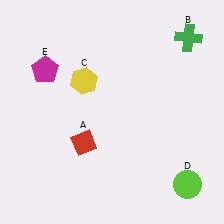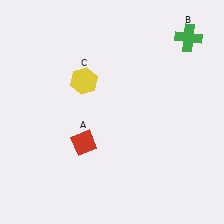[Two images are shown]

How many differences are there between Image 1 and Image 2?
There are 2 differences between the two images.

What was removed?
The magenta pentagon (E), the lime circle (D) were removed in Image 2.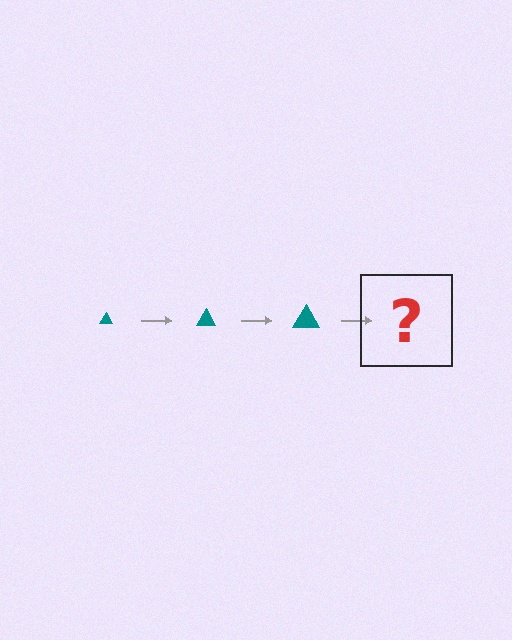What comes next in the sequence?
The next element should be a teal triangle, larger than the previous one.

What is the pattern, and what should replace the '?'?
The pattern is that the triangle gets progressively larger each step. The '?' should be a teal triangle, larger than the previous one.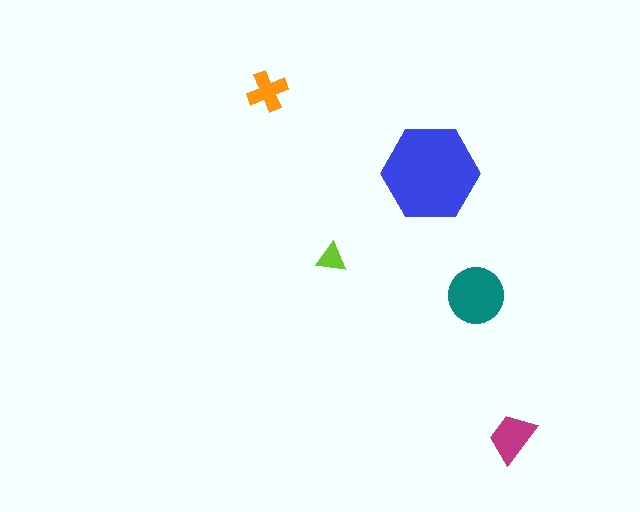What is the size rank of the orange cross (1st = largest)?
4th.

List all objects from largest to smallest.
The blue hexagon, the teal circle, the magenta trapezoid, the orange cross, the lime triangle.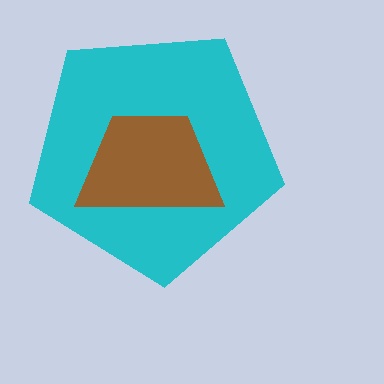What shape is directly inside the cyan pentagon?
The brown trapezoid.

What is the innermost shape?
The brown trapezoid.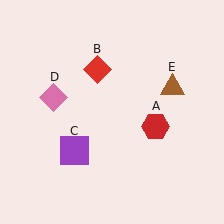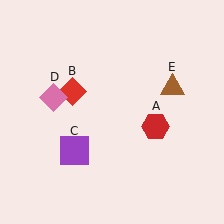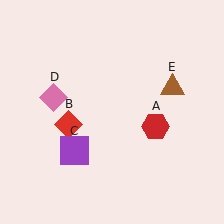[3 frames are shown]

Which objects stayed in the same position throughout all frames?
Red hexagon (object A) and purple square (object C) and pink diamond (object D) and brown triangle (object E) remained stationary.